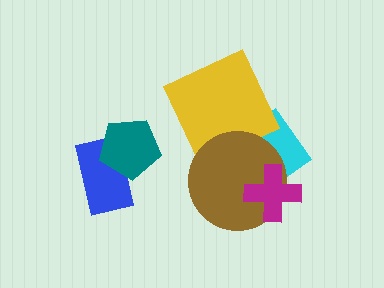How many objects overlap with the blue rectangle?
1 object overlaps with the blue rectangle.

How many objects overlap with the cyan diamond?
3 objects overlap with the cyan diamond.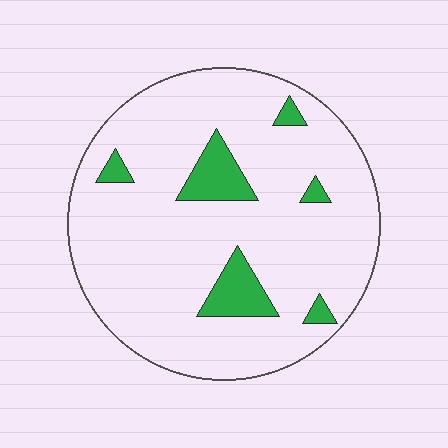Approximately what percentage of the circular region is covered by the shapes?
Approximately 10%.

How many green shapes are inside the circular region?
6.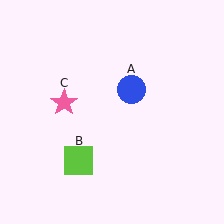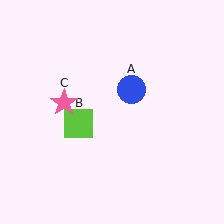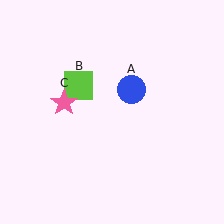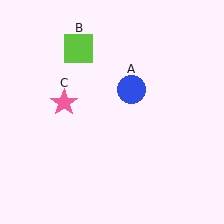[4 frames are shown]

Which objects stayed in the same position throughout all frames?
Blue circle (object A) and pink star (object C) remained stationary.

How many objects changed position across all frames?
1 object changed position: lime square (object B).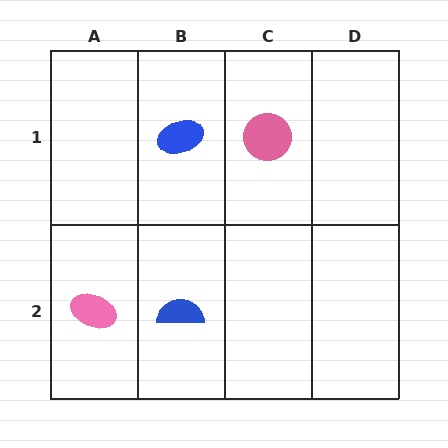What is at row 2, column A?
A pink ellipse.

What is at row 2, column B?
A blue semicircle.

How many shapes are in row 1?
2 shapes.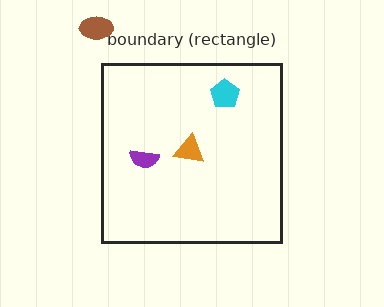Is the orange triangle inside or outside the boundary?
Inside.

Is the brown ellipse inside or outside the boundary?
Outside.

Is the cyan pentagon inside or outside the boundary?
Inside.